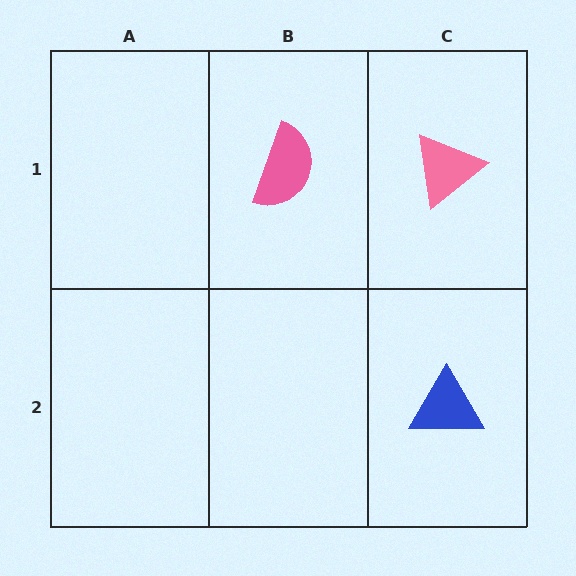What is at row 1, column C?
A pink triangle.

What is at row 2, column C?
A blue triangle.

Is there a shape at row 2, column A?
No, that cell is empty.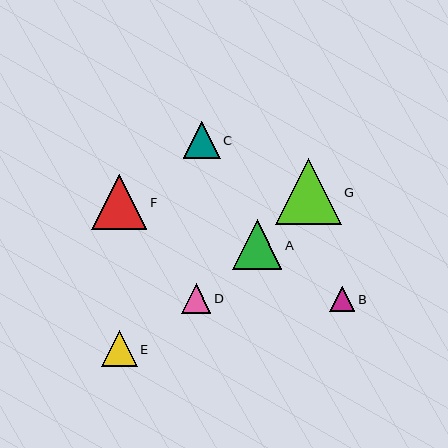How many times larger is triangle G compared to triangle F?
Triangle G is approximately 1.2 times the size of triangle F.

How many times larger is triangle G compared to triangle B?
Triangle G is approximately 2.7 times the size of triangle B.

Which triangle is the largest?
Triangle G is the largest with a size of approximately 66 pixels.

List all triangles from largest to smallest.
From largest to smallest: G, F, A, C, E, D, B.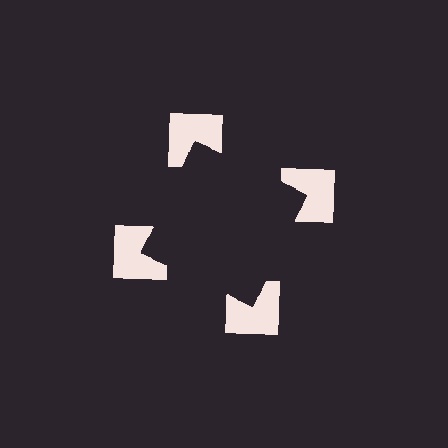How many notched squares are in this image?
There are 4 — one at each vertex of the illusory square.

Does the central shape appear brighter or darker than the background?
It typically appears slightly darker than the background, even though no actual brightness change is drawn.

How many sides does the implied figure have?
4 sides.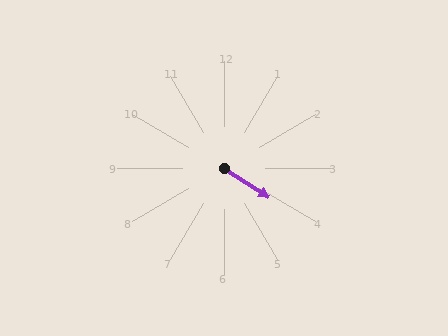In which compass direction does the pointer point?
Southeast.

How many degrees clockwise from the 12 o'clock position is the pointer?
Approximately 123 degrees.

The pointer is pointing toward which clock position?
Roughly 4 o'clock.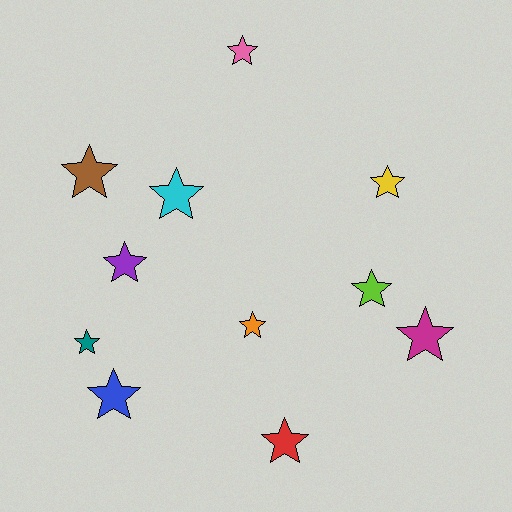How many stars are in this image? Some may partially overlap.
There are 11 stars.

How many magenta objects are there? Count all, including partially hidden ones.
There is 1 magenta object.